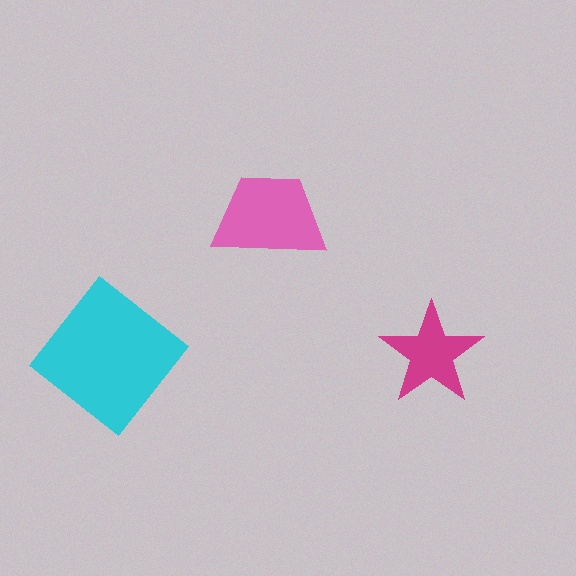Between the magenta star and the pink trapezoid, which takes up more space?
The pink trapezoid.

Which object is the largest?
The cyan diamond.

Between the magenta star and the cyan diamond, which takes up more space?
The cyan diamond.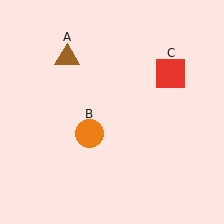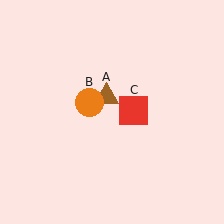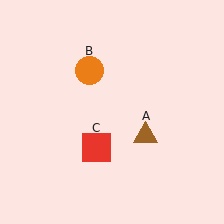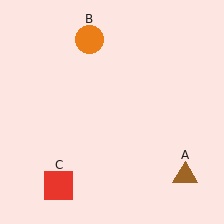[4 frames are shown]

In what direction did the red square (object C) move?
The red square (object C) moved down and to the left.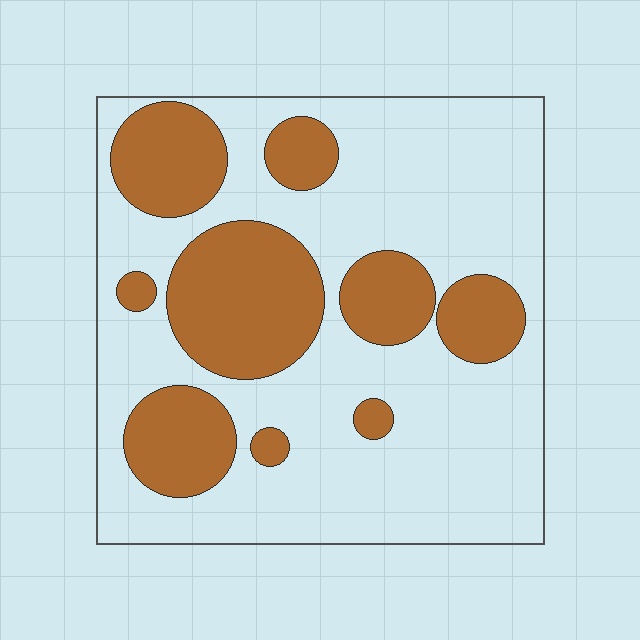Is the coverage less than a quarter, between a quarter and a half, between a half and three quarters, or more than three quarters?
Between a quarter and a half.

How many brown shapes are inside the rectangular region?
9.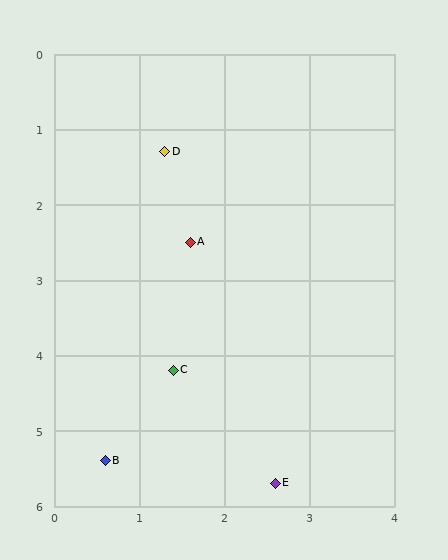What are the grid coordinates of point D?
Point D is at approximately (1.3, 1.3).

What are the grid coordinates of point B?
Point B is at approximately (0.6, 5.4).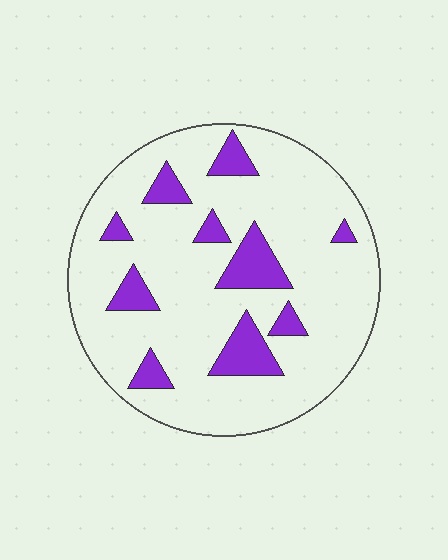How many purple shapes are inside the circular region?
10.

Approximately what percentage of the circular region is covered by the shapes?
Approximately 15%.